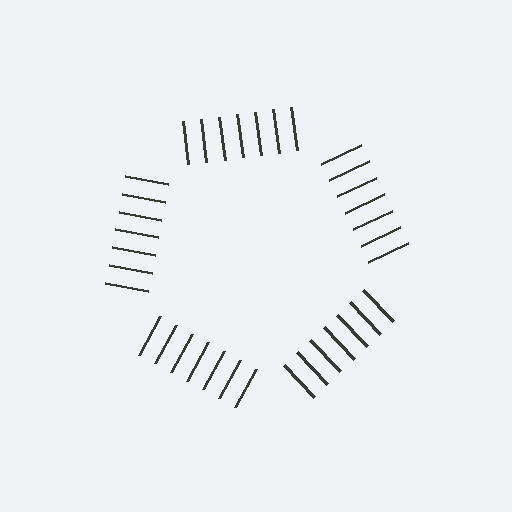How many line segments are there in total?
35 — 7 along each of the 5 edges.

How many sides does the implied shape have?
5 sides — the line-ends trace a pentagon.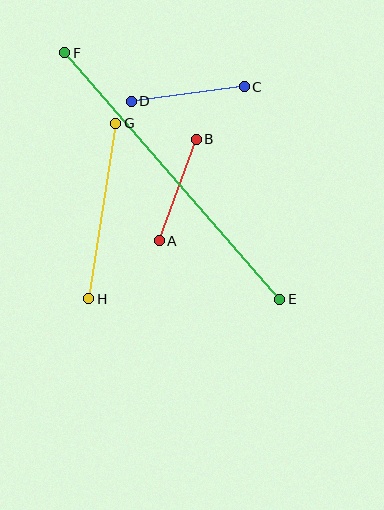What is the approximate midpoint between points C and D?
The midpoint is at approximately (188, 94) pixels.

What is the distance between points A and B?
The distance is approximately 108 pixels.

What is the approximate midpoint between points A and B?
The midpoint is at approximately (178, 190) pixels.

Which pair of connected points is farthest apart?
Points E and F are farthest apart.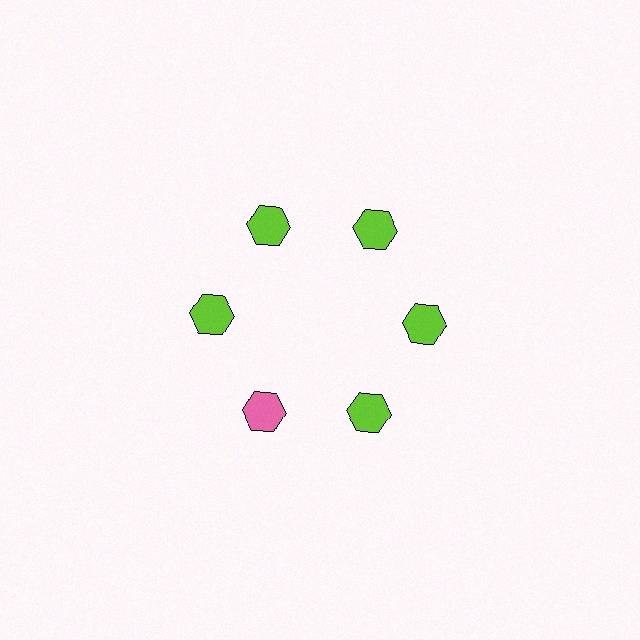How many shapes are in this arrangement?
There are 6 shapes arranged in a ring pattern.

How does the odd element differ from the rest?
It has a different color: pink instead of lime.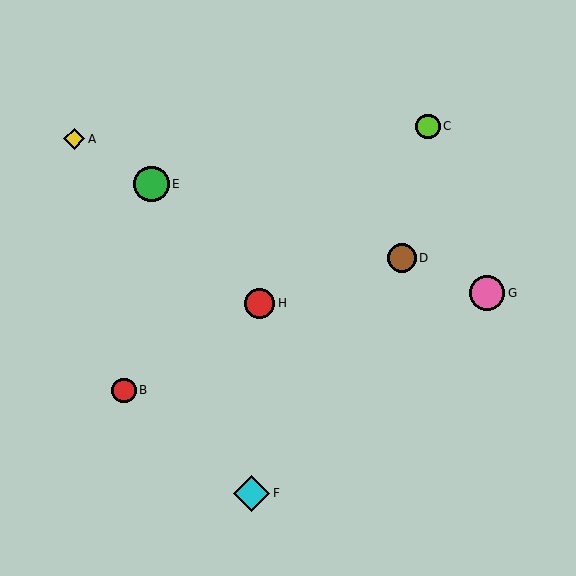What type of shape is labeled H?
Shape H is a red circle.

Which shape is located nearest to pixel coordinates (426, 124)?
The lime circle (labeled C) at (428, 126) is nearest to that location.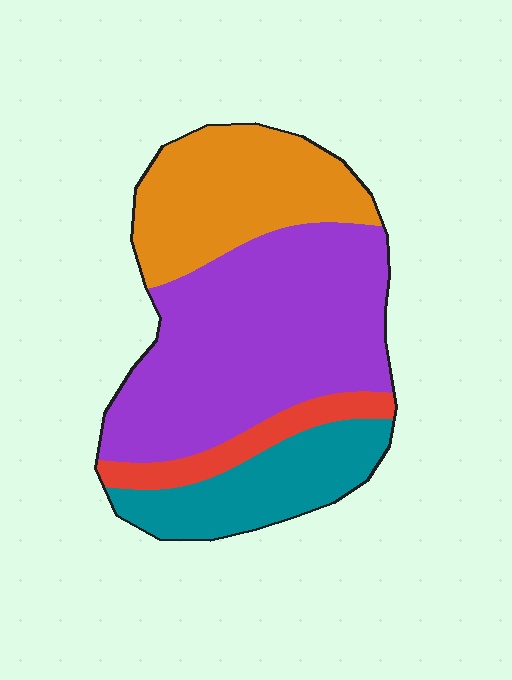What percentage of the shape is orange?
Orange takes up between a sixth and a third of the shape.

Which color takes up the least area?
Red, at roughly 10%.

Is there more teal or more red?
Teal.